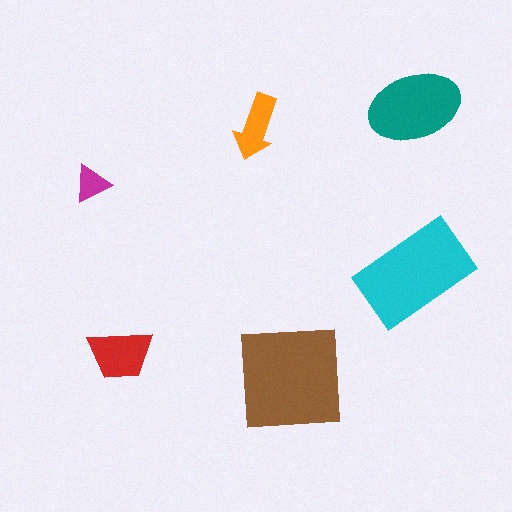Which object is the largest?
The brown square.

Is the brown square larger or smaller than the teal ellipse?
Larger.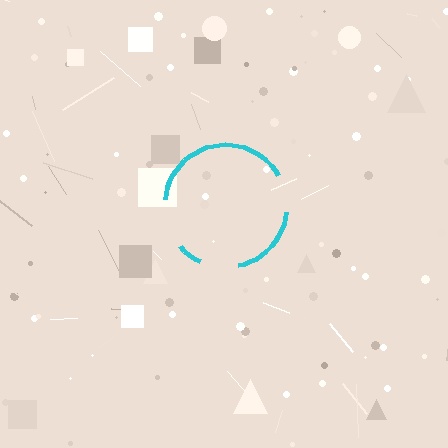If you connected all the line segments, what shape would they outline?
They would outline a circle.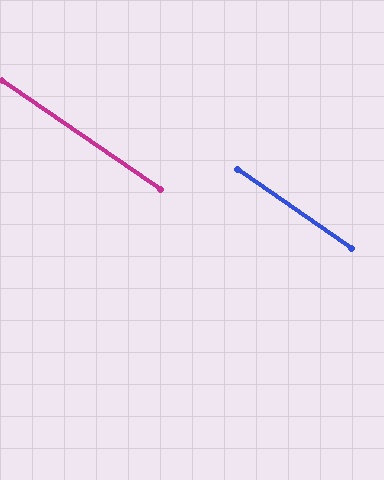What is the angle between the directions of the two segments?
Approximately 0 degrees.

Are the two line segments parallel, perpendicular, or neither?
Parallel — their directions differ by only 0.3°.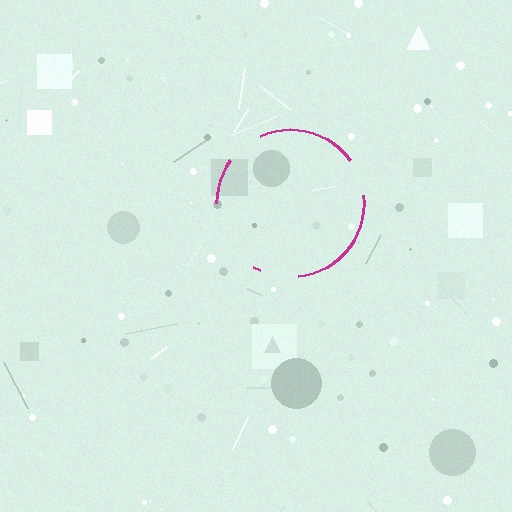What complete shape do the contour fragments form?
The contour fragments form a circle.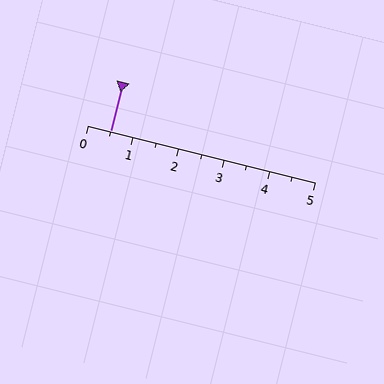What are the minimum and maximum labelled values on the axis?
The axis runs from 0 to 5.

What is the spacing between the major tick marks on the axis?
The major ticks are spaced 1 apart.